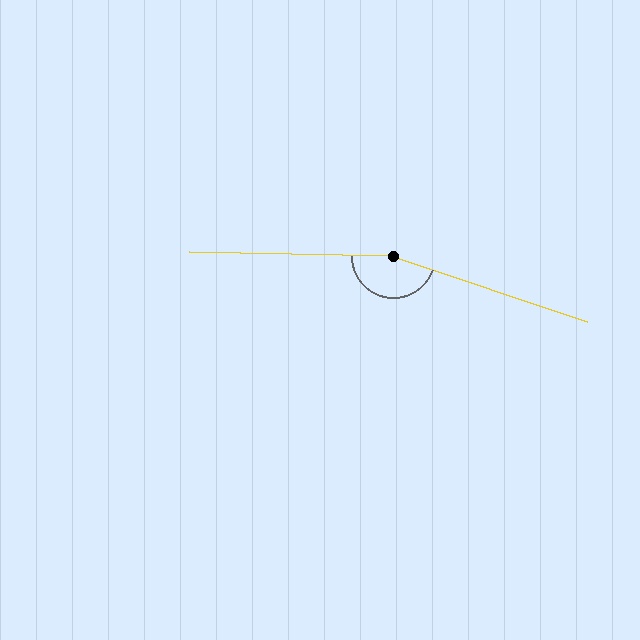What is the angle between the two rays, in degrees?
Approximately 163 degrees.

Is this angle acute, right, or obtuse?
It is obtuse.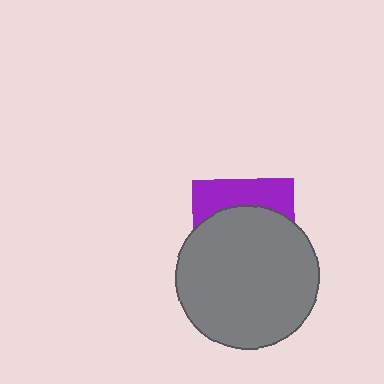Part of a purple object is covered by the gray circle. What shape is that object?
It is a square.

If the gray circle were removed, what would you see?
You would see the complete purple square.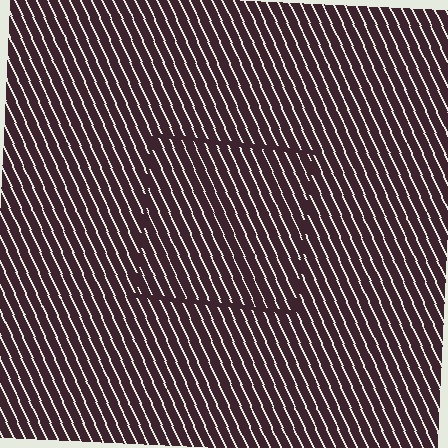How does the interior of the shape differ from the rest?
The interior of the shape contains the same grating, shifted by half a period — the contour is defined by the phase discontinuity where line-ends from the inner and outer gratings abut.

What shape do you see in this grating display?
An illusory square. The interior of the shape contains the same grating, shifted by half a period — the contour is defined by the phase discontinuity where line-ends from the inner and outer gratings abut.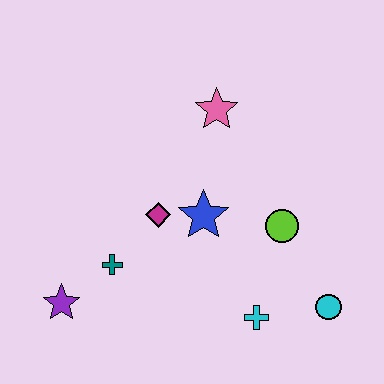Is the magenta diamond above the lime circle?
Yes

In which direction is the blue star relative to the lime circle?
The blue star is to the left of the lime circle.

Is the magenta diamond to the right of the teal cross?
Yes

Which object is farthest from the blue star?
The purple star is farthest from the blue star.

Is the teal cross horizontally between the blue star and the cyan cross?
No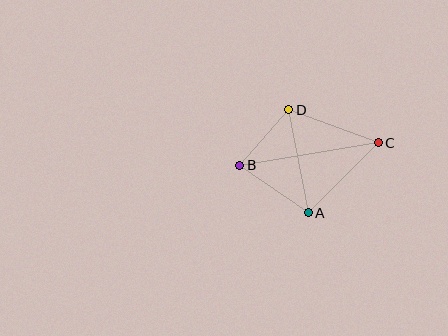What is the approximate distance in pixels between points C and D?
The distance between C and D is approximately 95 pixels.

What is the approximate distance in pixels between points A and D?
The distance between A and D is approximately 104 pixels.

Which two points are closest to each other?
Points B and D are closest to each other.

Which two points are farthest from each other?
Points B and C are farthest from each other.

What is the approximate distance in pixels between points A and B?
The distance between A and B is approximately 83 pixels.